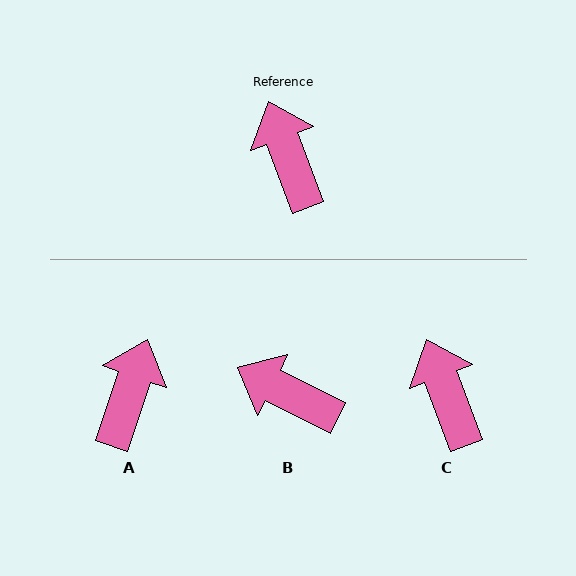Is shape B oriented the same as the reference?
No, it is off by about 43 degrees.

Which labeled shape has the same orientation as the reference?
C.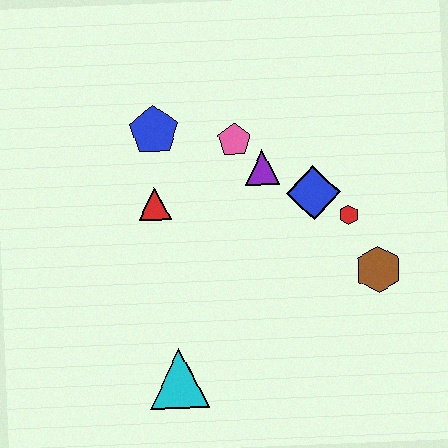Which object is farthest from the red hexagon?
The cyan triangle is farthest from the red hexagon.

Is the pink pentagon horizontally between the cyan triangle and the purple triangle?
Yes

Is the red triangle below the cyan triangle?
No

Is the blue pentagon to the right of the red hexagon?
No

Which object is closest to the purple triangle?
The pink pentagon is closest to the purple triangle.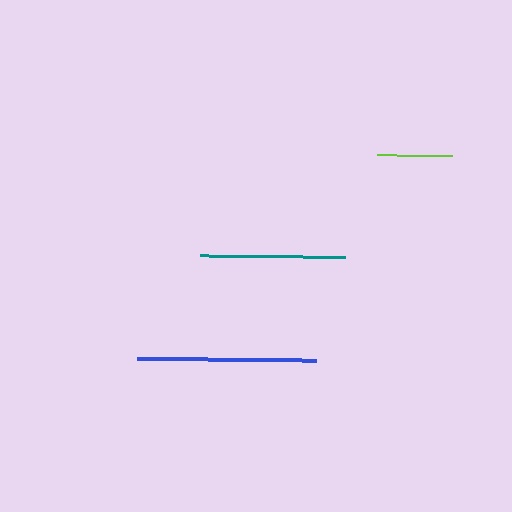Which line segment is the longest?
The blue line is the longest at approximately 179 pixels.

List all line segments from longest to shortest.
From longest to shortest: blue, teal, lime.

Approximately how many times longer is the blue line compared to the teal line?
The blue line is approximately 1.2 times the length of the teal line.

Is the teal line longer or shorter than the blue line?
The blue line is longer than the teal line.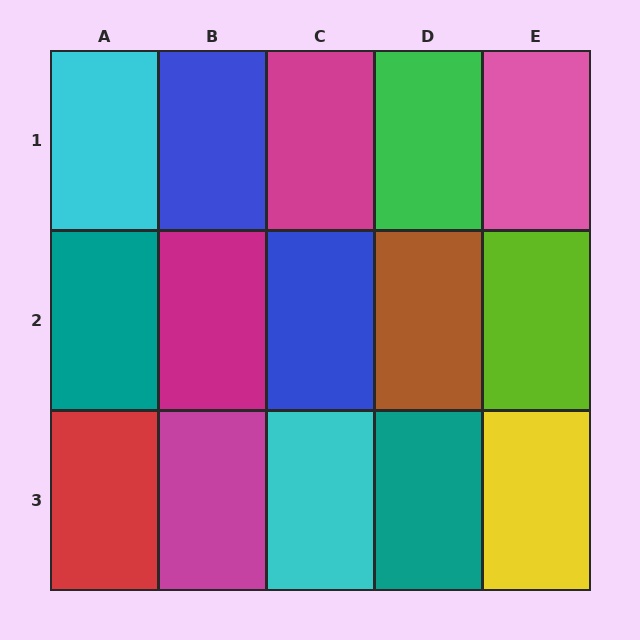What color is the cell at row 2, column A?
Teal.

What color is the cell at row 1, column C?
Magenta.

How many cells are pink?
1 cell is pink.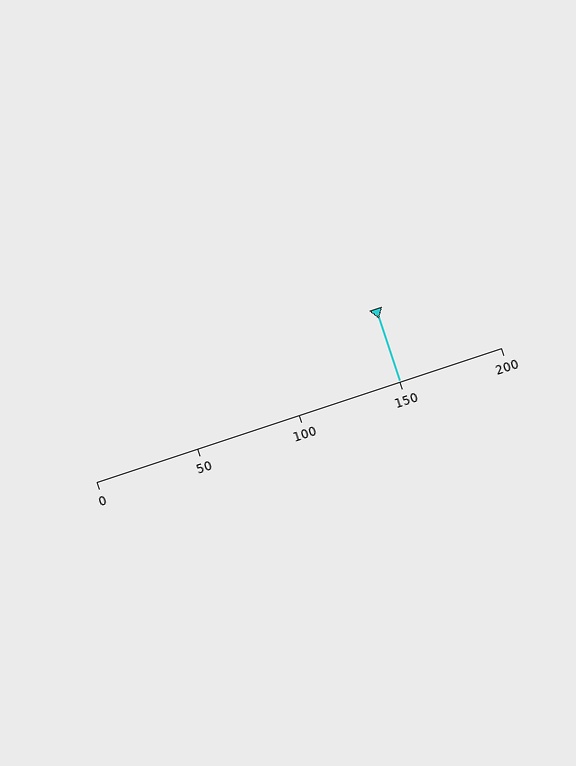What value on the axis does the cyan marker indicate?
The marker indicates approximately 150.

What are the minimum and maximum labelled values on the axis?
The axis runs from 0 to 200.